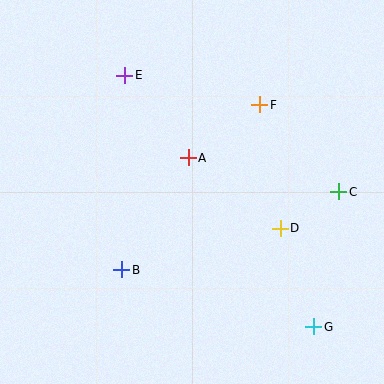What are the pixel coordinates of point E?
Point E is at (125, 75).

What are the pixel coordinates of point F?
Point F is at (260, 105).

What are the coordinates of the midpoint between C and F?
The midpoint between C and F is at (299, 148).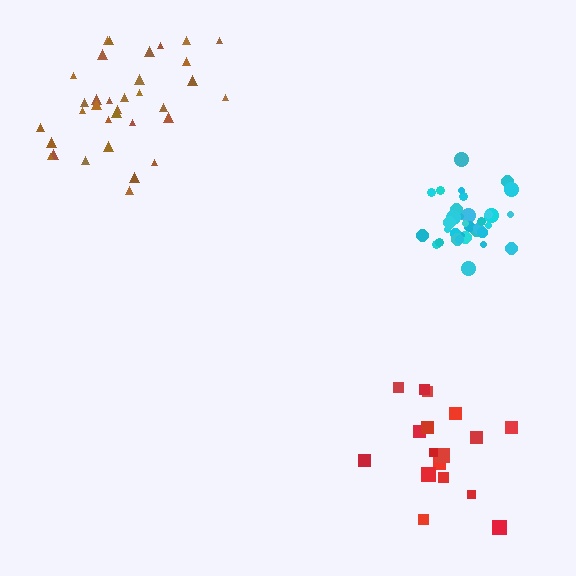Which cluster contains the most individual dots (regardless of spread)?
Cyan (35).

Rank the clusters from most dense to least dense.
cyan, brown, red.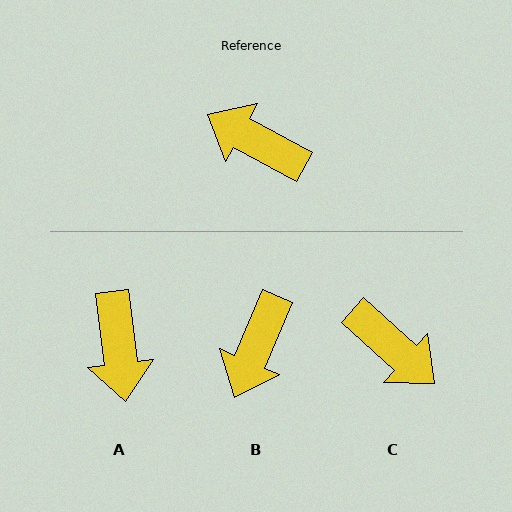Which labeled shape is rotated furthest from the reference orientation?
C, about 167 degrees away.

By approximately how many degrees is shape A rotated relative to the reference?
Approximately 126 degrees counter-clockwise.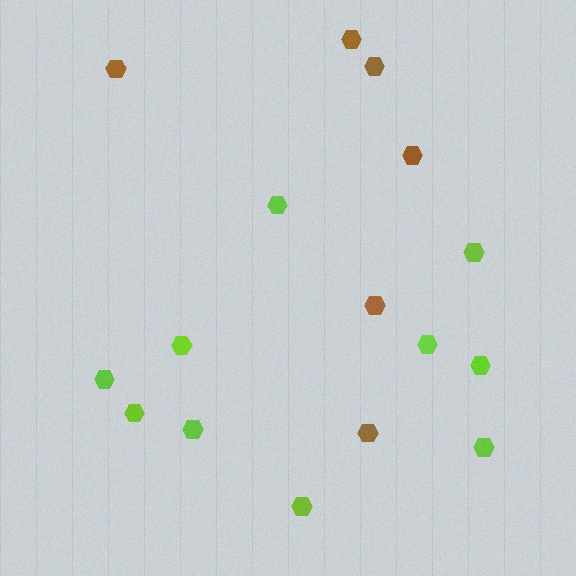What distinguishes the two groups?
There are 2 groups: one group of brown hexagons (6) and one group of lime hexagons (10).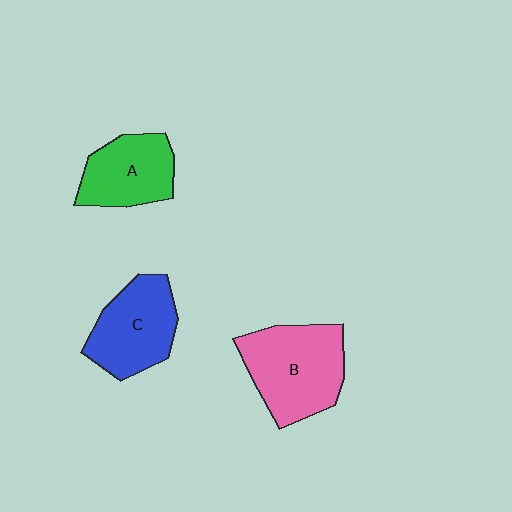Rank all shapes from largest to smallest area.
From largest to smallest: B (pink), C (blue), A (green).